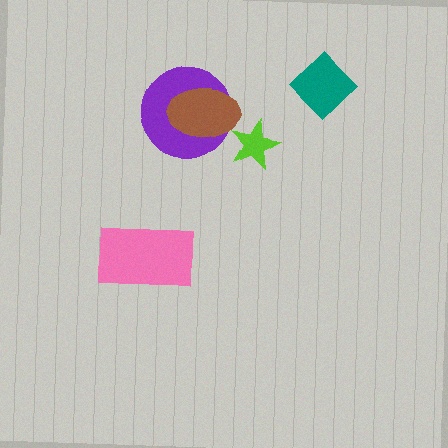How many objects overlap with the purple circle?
1 object overlaps with the purple circle.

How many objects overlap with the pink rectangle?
0 objects overlap with the pink rectangle.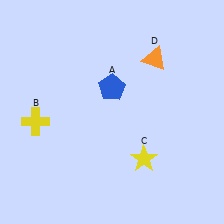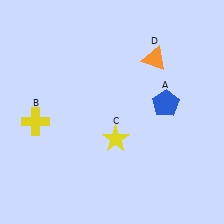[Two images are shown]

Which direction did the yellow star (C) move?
The yellow star (C) moved left.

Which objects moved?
The objects that moved are: the blue pentagon (A), the yellow star (C).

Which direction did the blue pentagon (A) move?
The blue pentagon (A) moved right.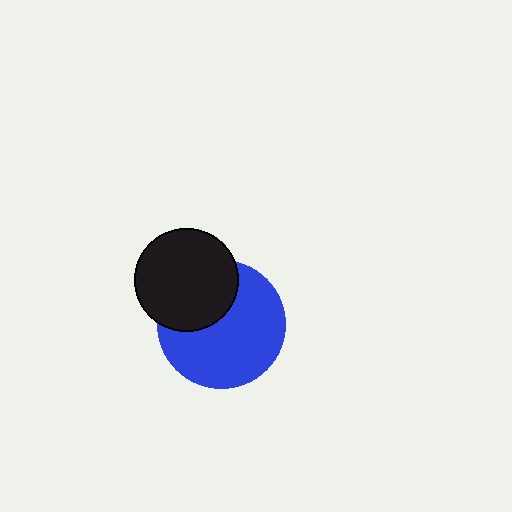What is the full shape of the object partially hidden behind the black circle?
The partially hidden object is a blue circle.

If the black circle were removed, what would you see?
You would see the complete blue circle.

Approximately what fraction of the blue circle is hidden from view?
Roughly 33% of the blue circle is hidden behind the black circle.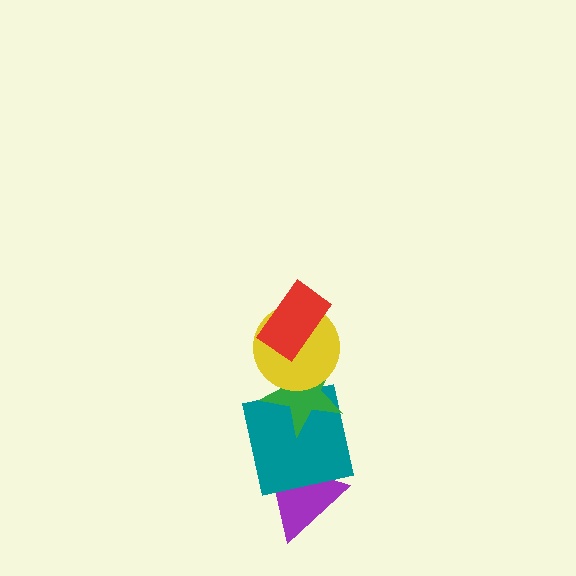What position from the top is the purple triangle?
The purple triangle is 5th from the top.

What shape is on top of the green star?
The yellow circle is on top of the green star.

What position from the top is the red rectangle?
The red rectangle is 1st from the top.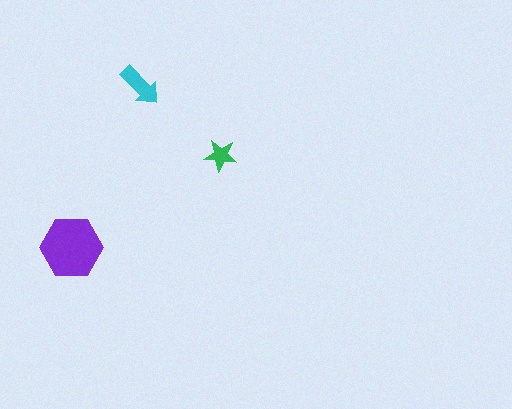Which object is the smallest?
The green star.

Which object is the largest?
The purple hexagon.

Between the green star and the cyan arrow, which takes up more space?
The cyan arrow.